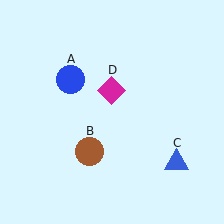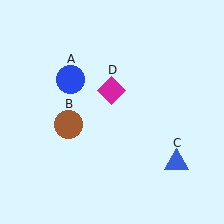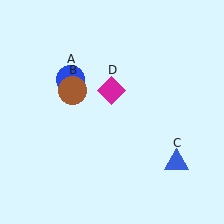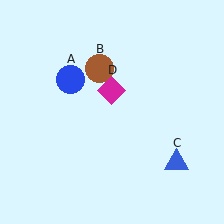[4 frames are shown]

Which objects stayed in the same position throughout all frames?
Blue circle (object A) and blue triangle (object C) and magenta diamond (object D) remained stationary.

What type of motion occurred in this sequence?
The brown circle (object B) rotated clockwise around the center of the scene.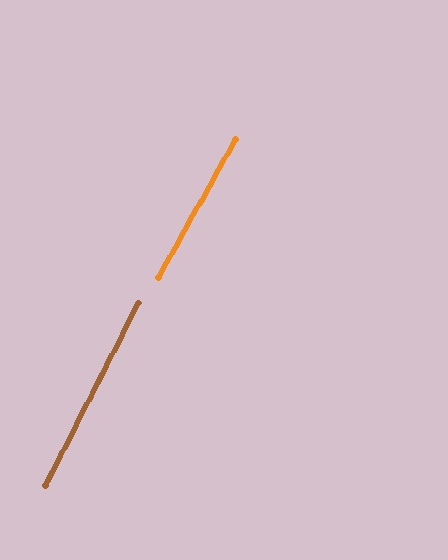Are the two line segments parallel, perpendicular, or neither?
Parallel — their directions differ by only 1.9°.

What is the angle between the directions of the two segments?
Approximately 2 degrees.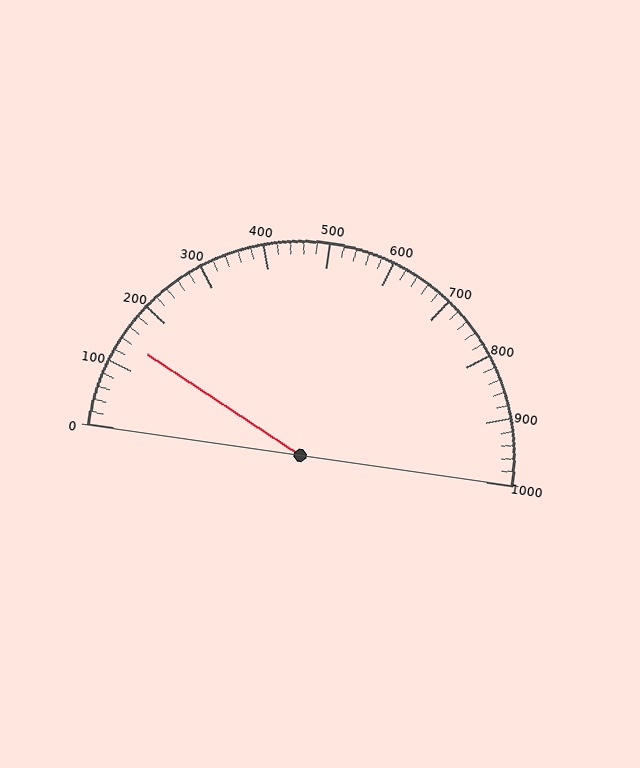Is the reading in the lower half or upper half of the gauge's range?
The reading is in the lower half of the range (0 to 1000).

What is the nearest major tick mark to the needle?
The nearest major tick mark is 100.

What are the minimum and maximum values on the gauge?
The gauge ranges from 0 to 1000.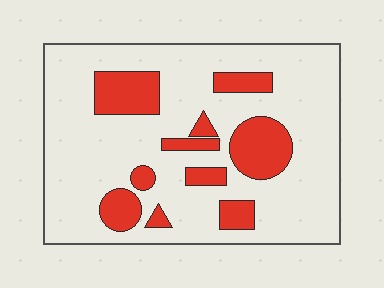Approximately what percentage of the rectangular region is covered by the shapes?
Approximately 20%.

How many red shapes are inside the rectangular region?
10.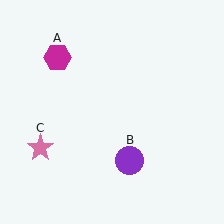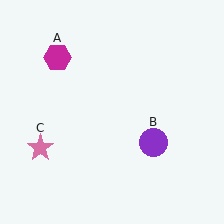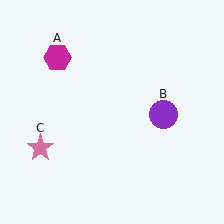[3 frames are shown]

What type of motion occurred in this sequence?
The purple circle (object B) rotated counterclockwise around the center of the scene.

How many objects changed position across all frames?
1 object changed position: purple circle (object B).